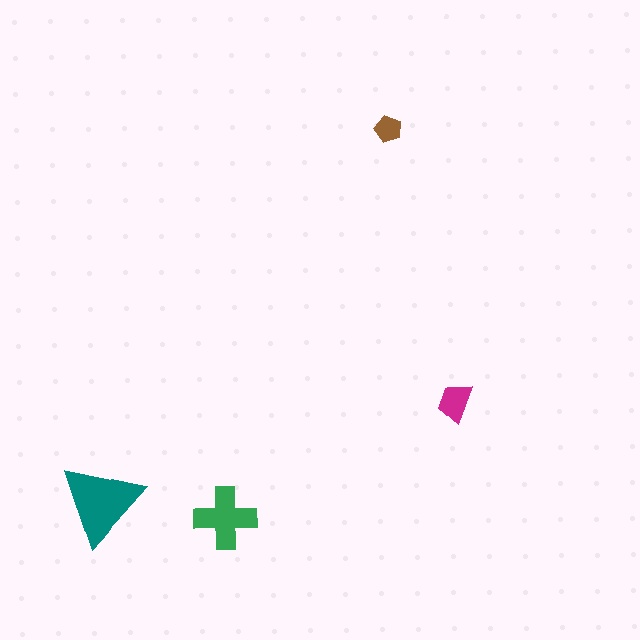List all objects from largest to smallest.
The teal triangle, the green cross, the magenta trapezoid, the brown pentagon.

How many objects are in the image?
There are 4 objects in the image.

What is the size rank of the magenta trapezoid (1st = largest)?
3rd.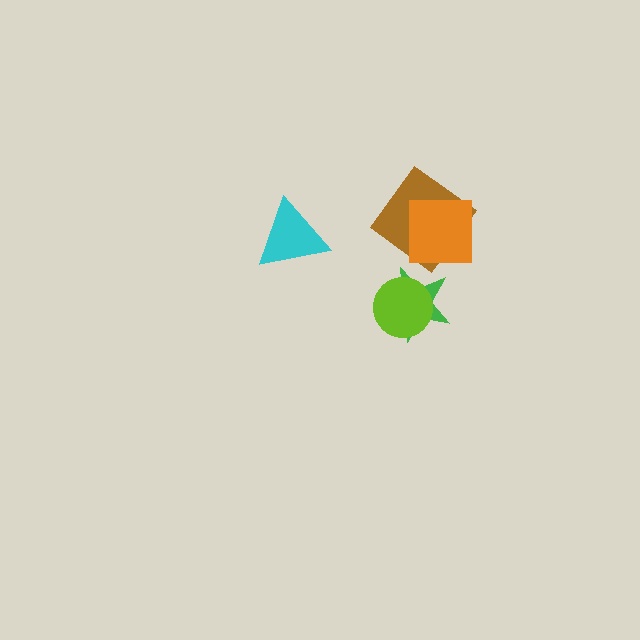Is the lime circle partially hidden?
No, no other shape covers it.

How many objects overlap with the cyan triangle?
0 objects overlap with the cyan triangle.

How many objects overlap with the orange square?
1 object overlaps with the orange square.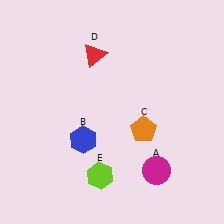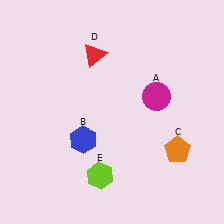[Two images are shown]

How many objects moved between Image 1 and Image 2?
2 objects moved between the two images.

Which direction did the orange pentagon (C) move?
The orange pentagon (C) moved right.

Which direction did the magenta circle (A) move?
The magenta circle (A) moved up.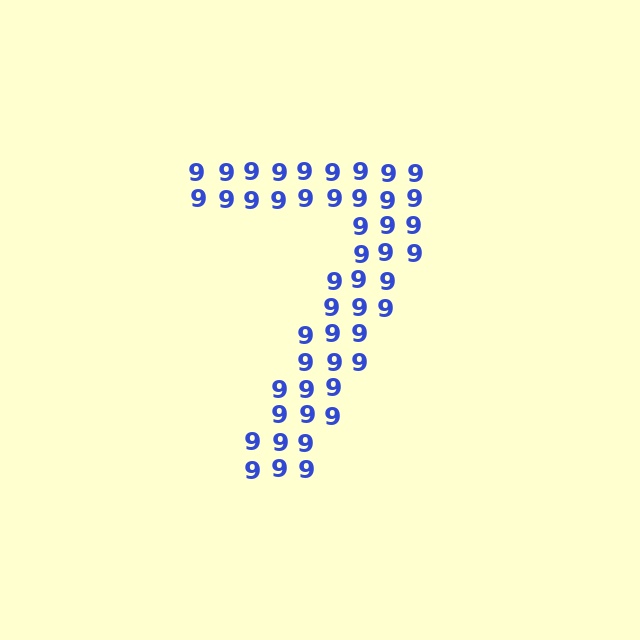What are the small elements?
The small elements are digit 9's.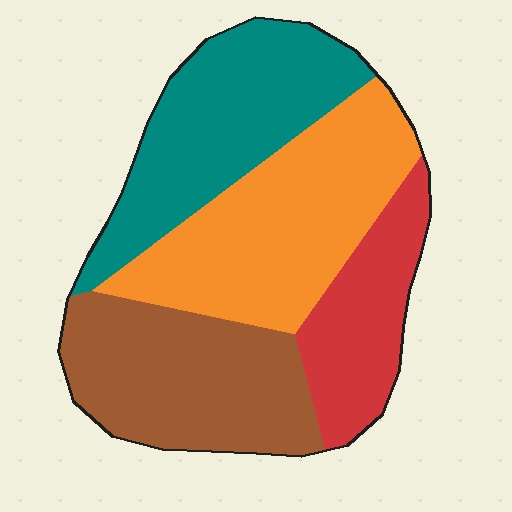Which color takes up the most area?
Orange, at roughly 30%.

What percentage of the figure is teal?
Teal takes up about one quarter (1/4) of the figure.